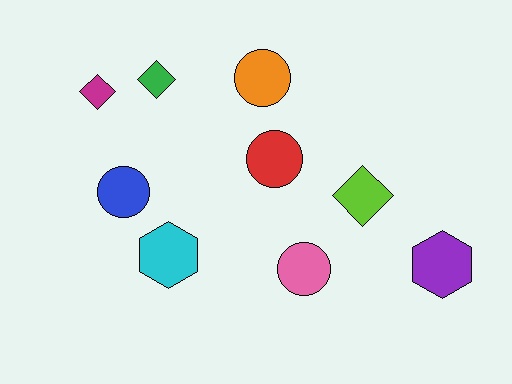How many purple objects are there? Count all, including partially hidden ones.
There is 1 purple object.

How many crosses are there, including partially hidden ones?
There are no crosses.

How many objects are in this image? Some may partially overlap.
There are 9 objects.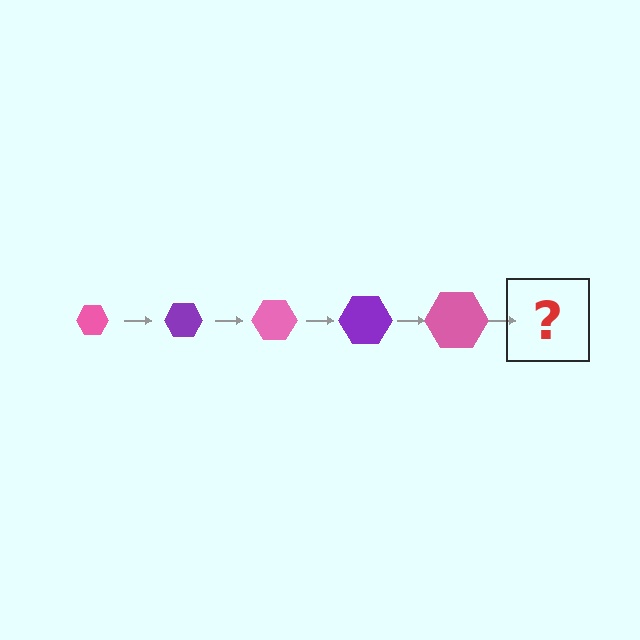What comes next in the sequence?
The next element should be a purple hexagon, larger than the previous one.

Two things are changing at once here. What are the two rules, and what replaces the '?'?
The two rules are that the hexagon grows larger each step and the color cycles through pink and purple. The '?' should be a purple hexagon, larger than the previous one.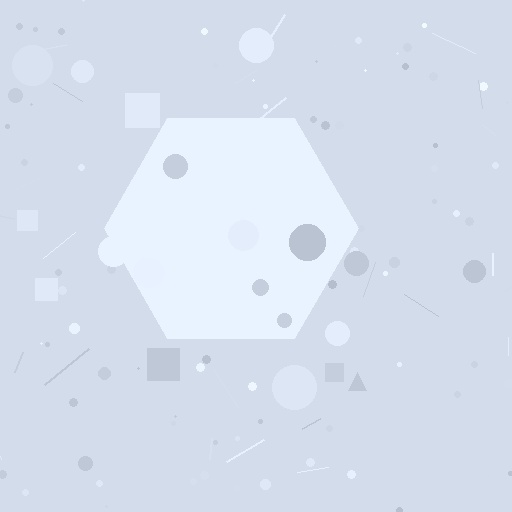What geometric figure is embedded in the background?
A hexagon is embedded in the background.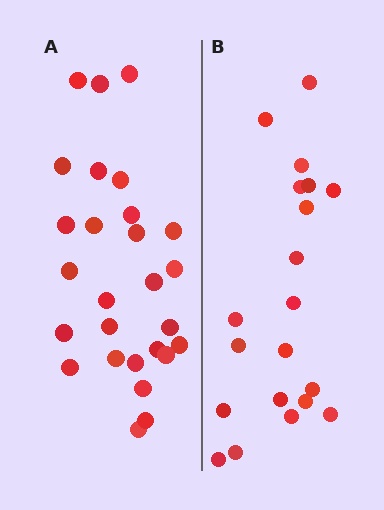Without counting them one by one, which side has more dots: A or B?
Region A (the left region) has more dots.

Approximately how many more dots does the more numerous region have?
Region A has roughly 8 or so more dots than region B.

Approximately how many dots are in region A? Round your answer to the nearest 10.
About 30 dots. (The exact count is 27, which rounds to 30.)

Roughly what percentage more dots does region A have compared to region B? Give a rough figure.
About 35% more.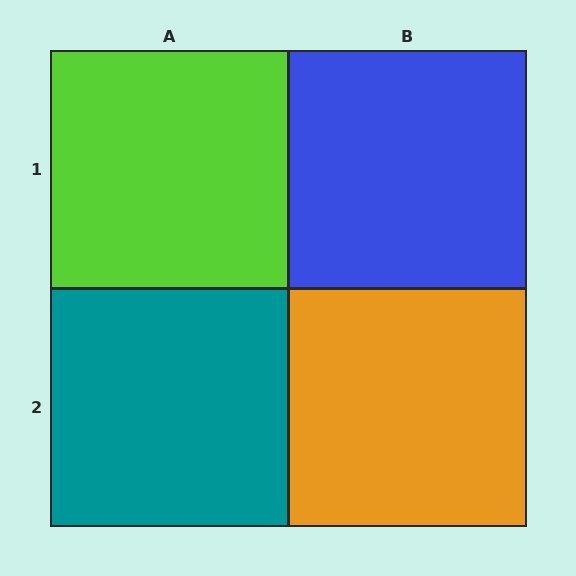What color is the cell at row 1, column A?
Lime.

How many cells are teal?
1 cell is teal.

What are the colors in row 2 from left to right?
Teal, orange.